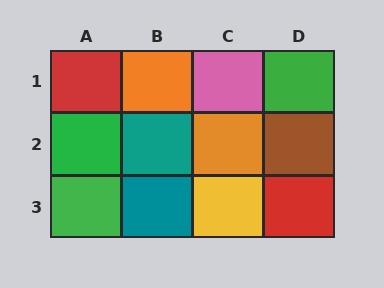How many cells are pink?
1 cell is pink.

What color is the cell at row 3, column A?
Green.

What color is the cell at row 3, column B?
Teal.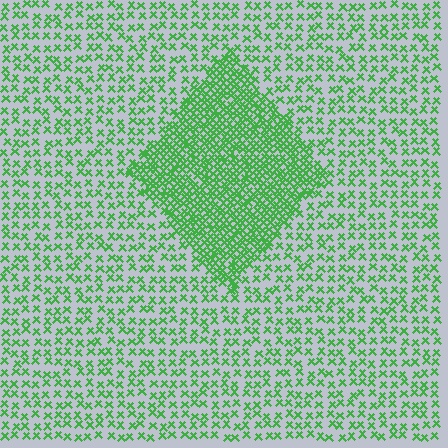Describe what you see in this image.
The image contains small green elements arranged at two different densities. A diamond-shaped region is visible where the elements are more densely packed than the surrounding area.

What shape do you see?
I see a diamond.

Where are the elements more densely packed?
The elements are more densely packed inside the diamond boundary.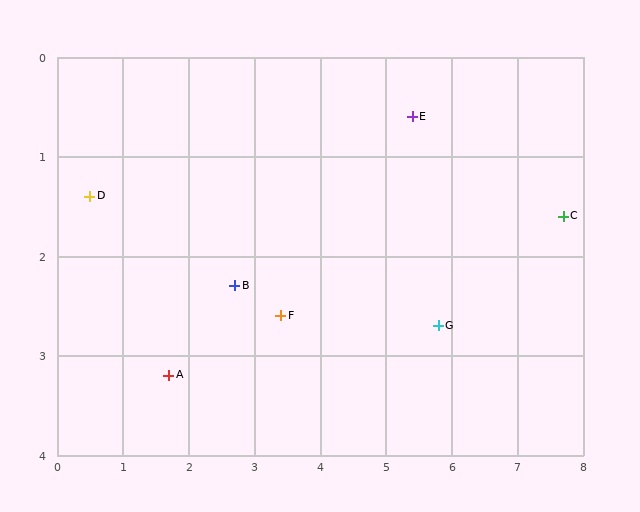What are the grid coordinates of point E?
Point E is at approximately (5.4, 0.6).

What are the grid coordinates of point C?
Point C is at approximately (7.7, 1.6).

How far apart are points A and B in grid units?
Points A and B are about 1.3 grid units apart.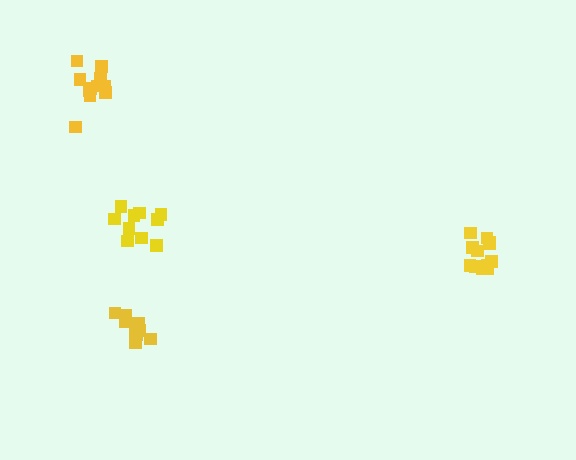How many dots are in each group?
Group 1: 10 dots, Group 2: 11 dots, Group 3: 12 dots, Group 4: 10 dots (43 total).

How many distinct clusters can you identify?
There are 4 distinct clusters.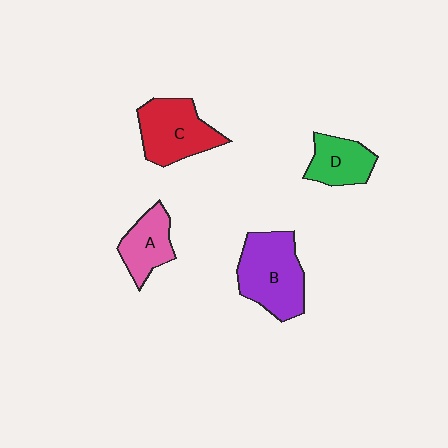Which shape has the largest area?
Shape B (purple).